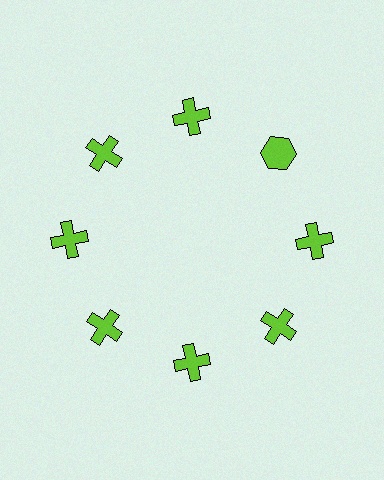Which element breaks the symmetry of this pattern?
The lime hexagon at roughly the 2 o'clock position breaks the symmetry. All other shapes are lime crosses.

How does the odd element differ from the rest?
It has a different shape: hexagon instead of cross.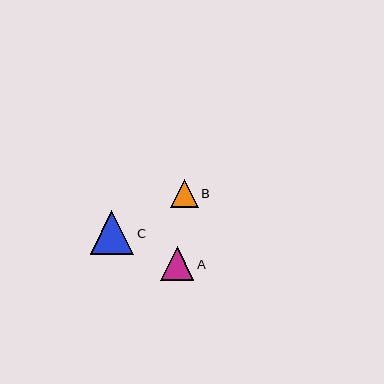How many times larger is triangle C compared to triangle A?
Triangle C is approximately 1.3 times the size of triangle A.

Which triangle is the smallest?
Triangle B is the smallest with a size of approximately 28 pixels.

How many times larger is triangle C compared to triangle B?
Triangle C is approximately 1.5 times the size of triangle B.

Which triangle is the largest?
Triangle C is the largest with a size of approximately 43 pixels.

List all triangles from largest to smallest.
From largest to smallest: C, A, B.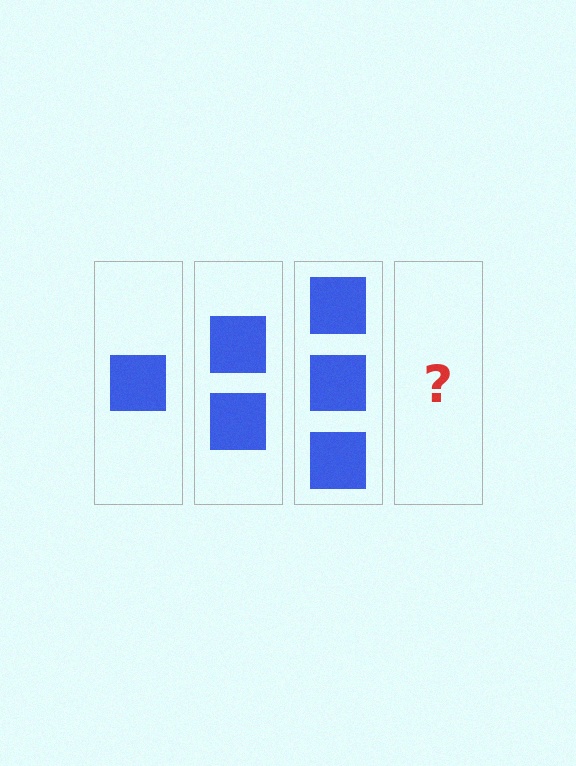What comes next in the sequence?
The next element should be 4 squares.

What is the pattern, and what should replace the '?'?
The pattern is that each step adds one more square. The '?' should be 4 squares.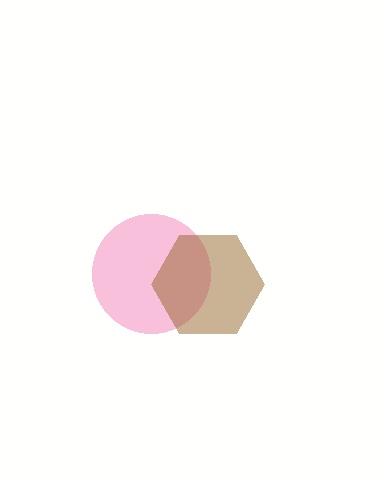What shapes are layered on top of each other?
The layered shapes are: a pink circle, a brown hexagon.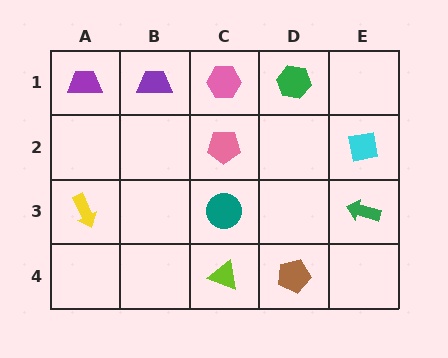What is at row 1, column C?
A pink hexagon.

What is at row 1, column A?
A purple trapezoid.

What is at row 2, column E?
A cyan square.